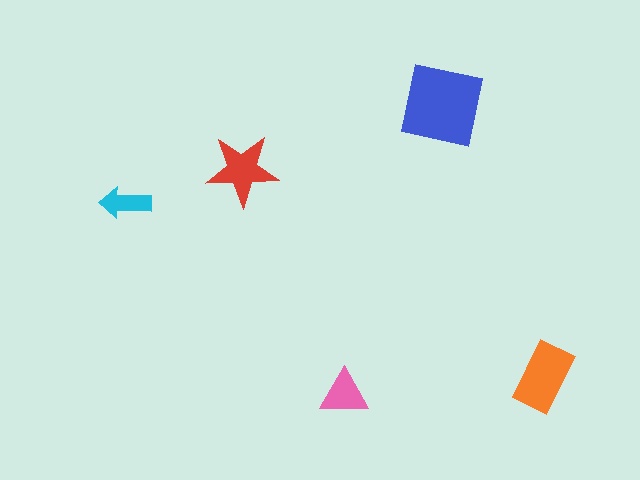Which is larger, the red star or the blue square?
The blue square.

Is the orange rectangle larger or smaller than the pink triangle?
Larger.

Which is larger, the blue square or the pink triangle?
The blue square.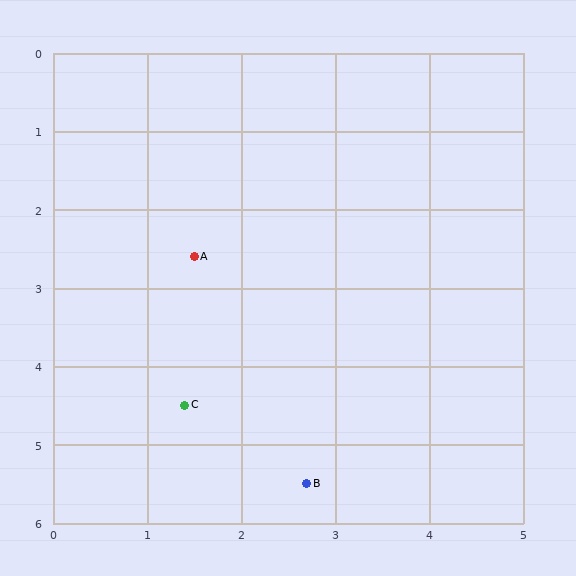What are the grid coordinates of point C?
Point C is at approximately (1.4, 4.5).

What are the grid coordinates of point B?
Point B is at approximately (2.7, 5.5).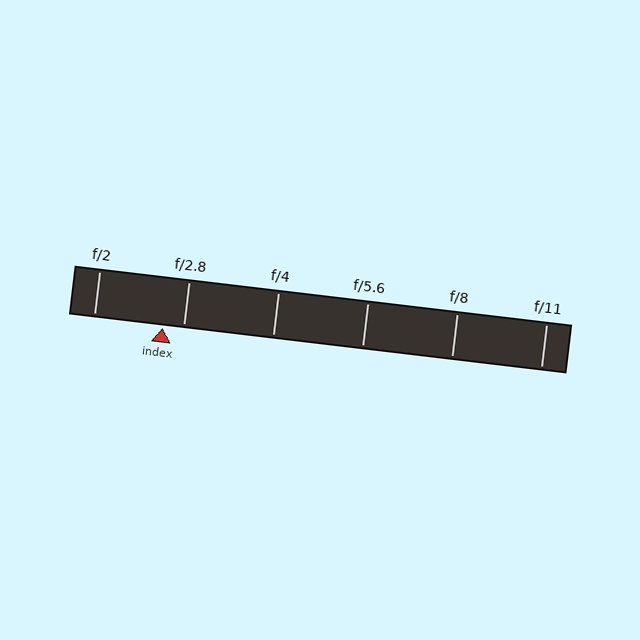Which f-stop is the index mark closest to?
The index mark is closest to f/2.8.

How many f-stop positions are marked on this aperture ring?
There are 6 f-stop positions marked.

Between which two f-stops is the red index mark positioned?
The index mark is between f/2 and f/2.8.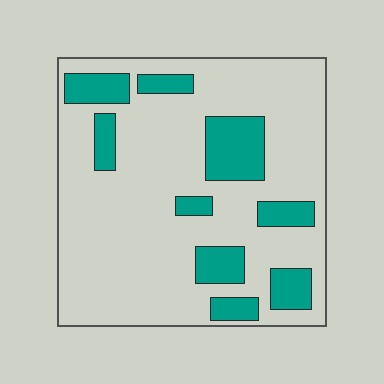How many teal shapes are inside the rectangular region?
9.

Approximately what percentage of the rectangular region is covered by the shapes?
Approximately 20%.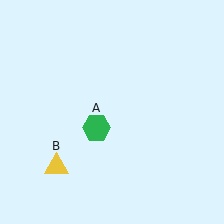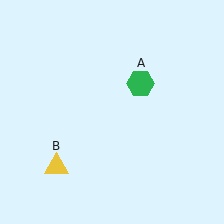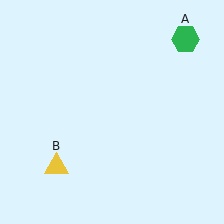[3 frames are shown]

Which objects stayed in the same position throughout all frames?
Yellow triangle (object B) remained stationary.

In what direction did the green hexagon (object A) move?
The green hexagon (object A) moved up and to the right.